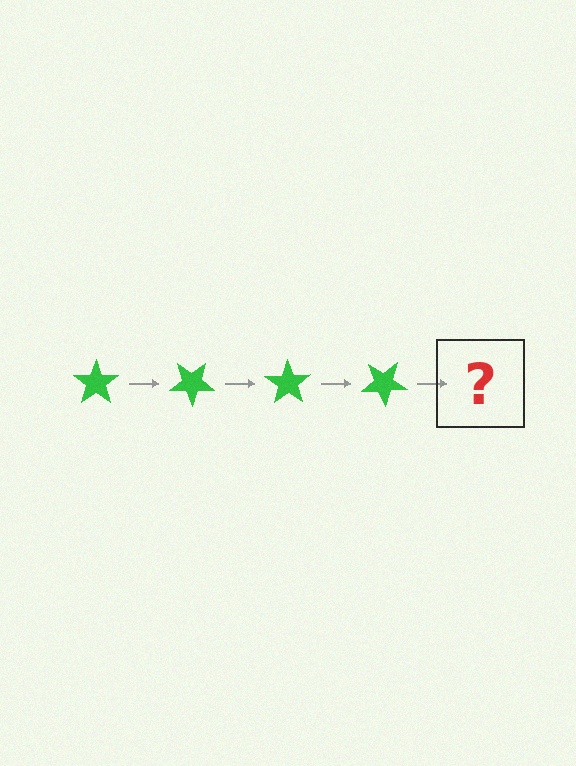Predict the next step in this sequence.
The next step is a green star rotated 140 degrees.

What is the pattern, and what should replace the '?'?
The pattern is that the star rotates 35 degrees each step. The '?' should be a green star rotated 140 degrees.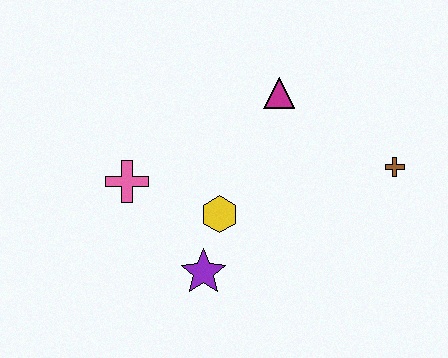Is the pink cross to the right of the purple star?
No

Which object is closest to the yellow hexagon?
The purple star is closest to the yellow hexagon.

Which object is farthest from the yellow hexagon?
The brown cross is farthest from the yellow hexagon.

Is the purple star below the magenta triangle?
Yes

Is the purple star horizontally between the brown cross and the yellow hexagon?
No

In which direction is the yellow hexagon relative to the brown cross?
The yellow hexagon is to the left of the brown cross.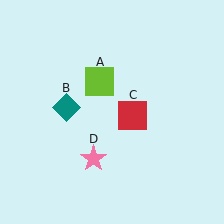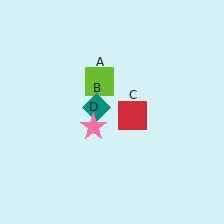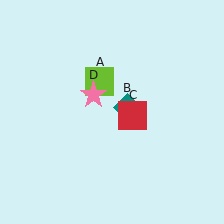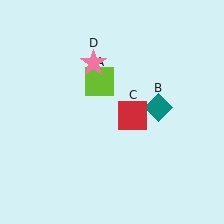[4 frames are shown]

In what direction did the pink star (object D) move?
The pink star (object D) moved up.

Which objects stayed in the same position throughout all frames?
Lime square (object A) and red square (object C) remained stationary.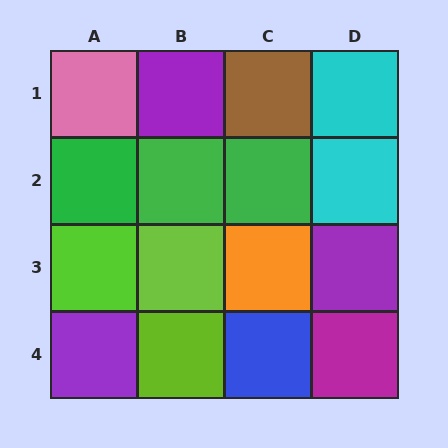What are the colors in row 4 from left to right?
Purple, lime, blue, magenta.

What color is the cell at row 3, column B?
Lime.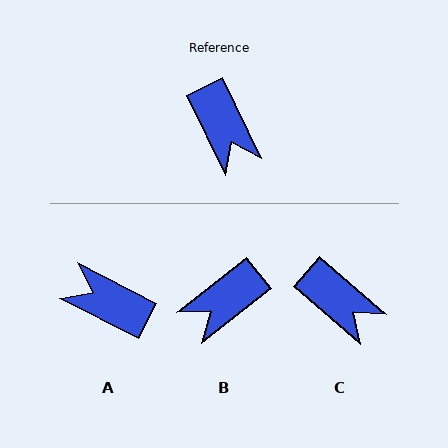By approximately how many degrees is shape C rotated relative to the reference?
Approximately 24 degrees counter-clockwise.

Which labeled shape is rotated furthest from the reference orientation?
A, about 143 degrees away.